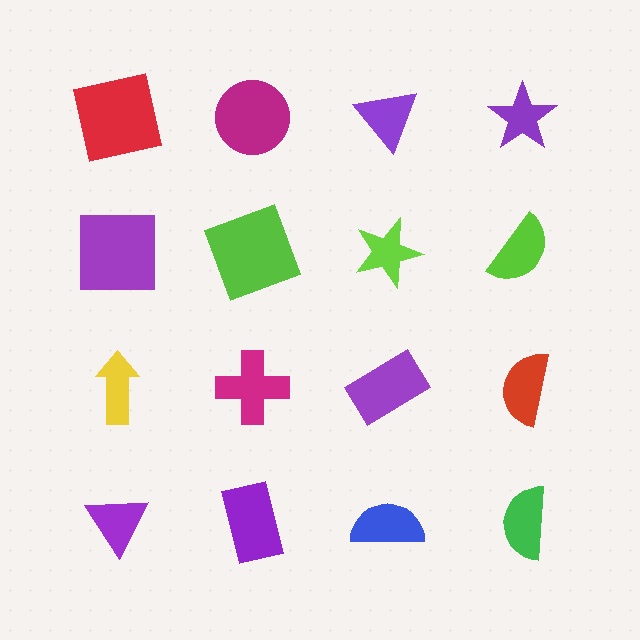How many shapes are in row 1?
4 shapes.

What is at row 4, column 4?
A green semicircle.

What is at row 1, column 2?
A magenta circle.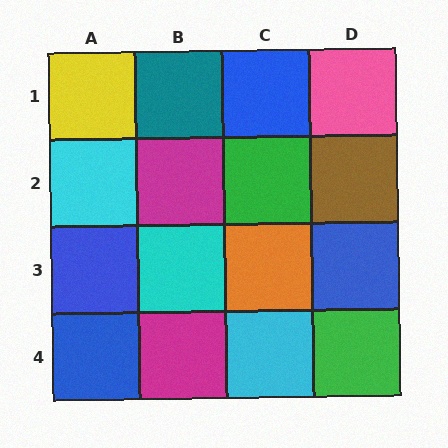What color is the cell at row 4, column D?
Green.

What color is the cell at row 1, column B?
Teal.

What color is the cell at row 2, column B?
Magenta.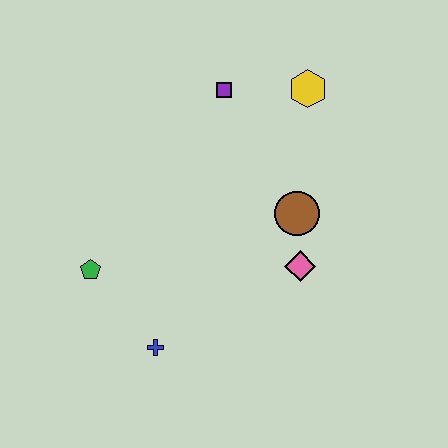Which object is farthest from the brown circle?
The green pentagon is farthest from the brown circle.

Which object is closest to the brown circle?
The pink diamond is closest to the brown circle.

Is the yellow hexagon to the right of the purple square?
Yes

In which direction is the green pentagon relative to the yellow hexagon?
The green pentagon is to the left of the yellow hexagon.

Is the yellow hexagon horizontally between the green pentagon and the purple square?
No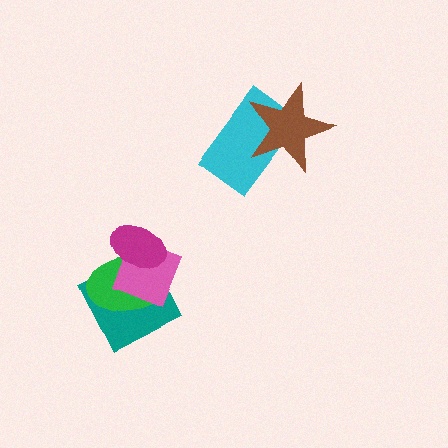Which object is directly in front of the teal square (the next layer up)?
The green ellipse is directly in front of the teal square.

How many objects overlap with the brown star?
1 object overlaps with the brown star.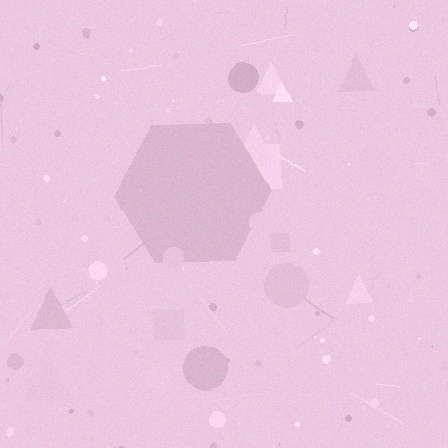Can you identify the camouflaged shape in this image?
The camouflaged shape is a hexagon.